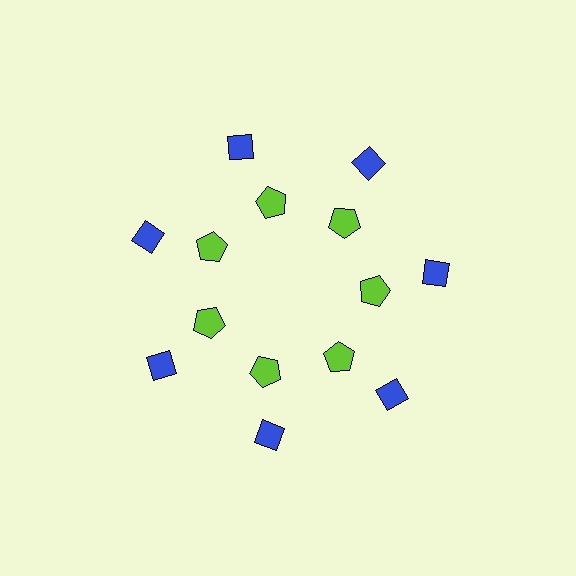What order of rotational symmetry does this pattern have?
This pattern has 7-fold rotational symmetry.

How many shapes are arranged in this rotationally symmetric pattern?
There are 14 shapes, arranged in 7 groups of 2.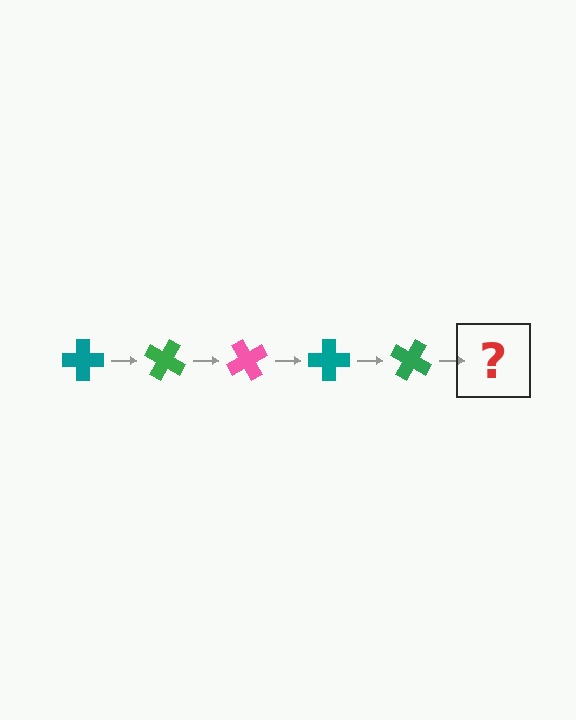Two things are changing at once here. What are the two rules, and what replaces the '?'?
The two rules are that it rotates 30 degrees each step and the color cycles through teal, green, and pink. The '?' should be a pink cross, rotated 150 degrees from the start.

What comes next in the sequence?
The next element should be a pink cross, rotated 150 degrees from the start.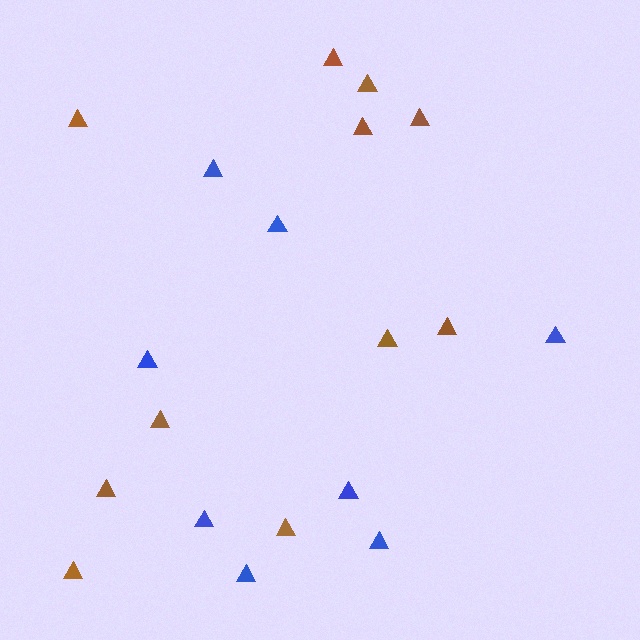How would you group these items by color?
There are 2 groups: one group of brown triangles (11) and one group of blue triangles (8).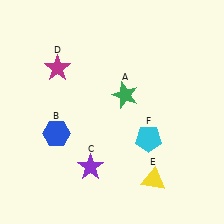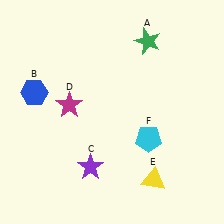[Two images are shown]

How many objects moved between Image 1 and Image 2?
3 objects moved between the two images.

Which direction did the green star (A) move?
The green star (A) moved up.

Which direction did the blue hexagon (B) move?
The blue hexagon (B) moved up.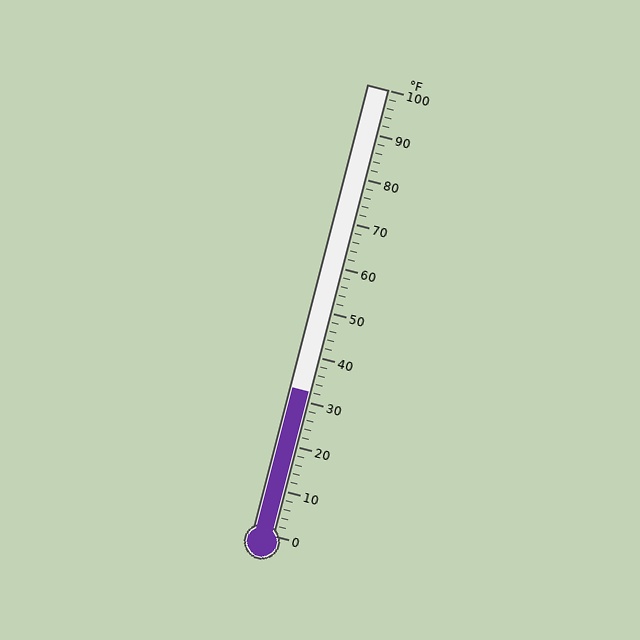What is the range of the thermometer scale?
The thermometer scale ranges from 0°F to 100°F.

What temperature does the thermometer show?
The thermometer shows approximately 32°F.